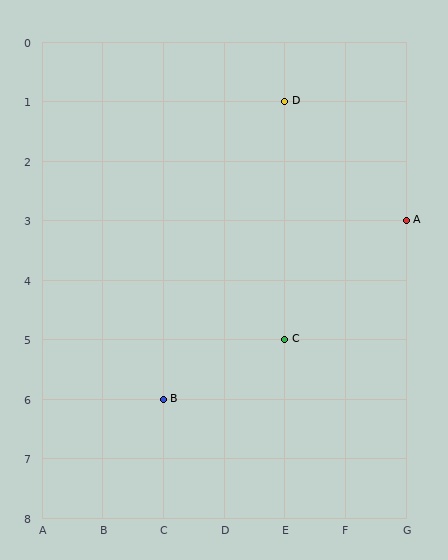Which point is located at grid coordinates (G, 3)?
Point A is at (G, 3).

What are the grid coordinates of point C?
Point C is at grid coordinates (E, 5).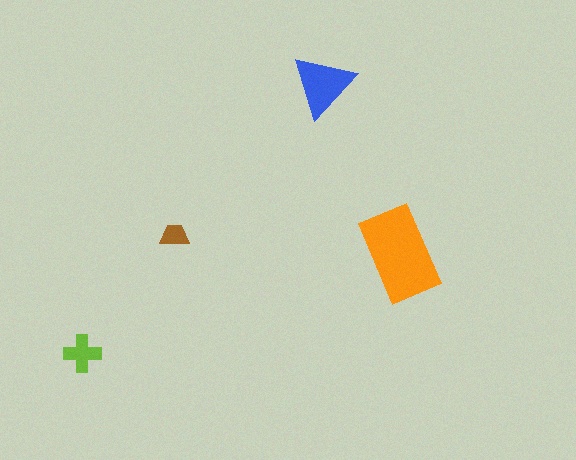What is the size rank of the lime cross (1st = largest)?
3rd.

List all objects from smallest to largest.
The brown trapezoid, the lime cross, the blue triangle, the orange rectangle.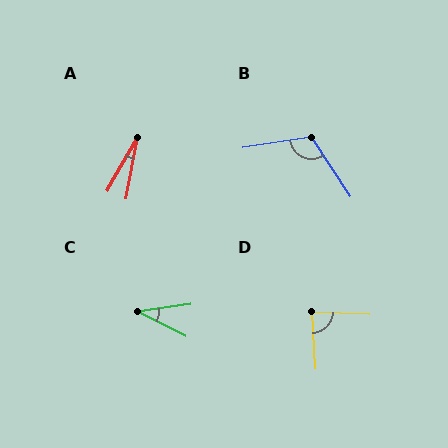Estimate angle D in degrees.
Approximately 84 degrees.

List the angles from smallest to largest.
A (19°), C (35°), D (84°), B (115°).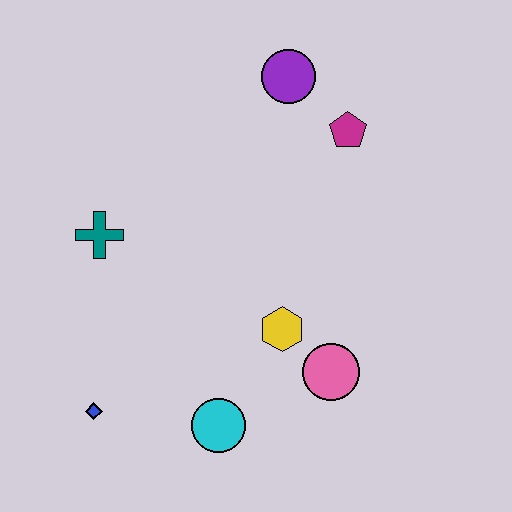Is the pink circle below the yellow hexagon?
Yes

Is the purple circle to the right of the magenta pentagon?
No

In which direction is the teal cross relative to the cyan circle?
The teal cross is above the cyan circle.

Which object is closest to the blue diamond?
The cyan circle is closest to the blue diamond.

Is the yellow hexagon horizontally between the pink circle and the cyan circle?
Yes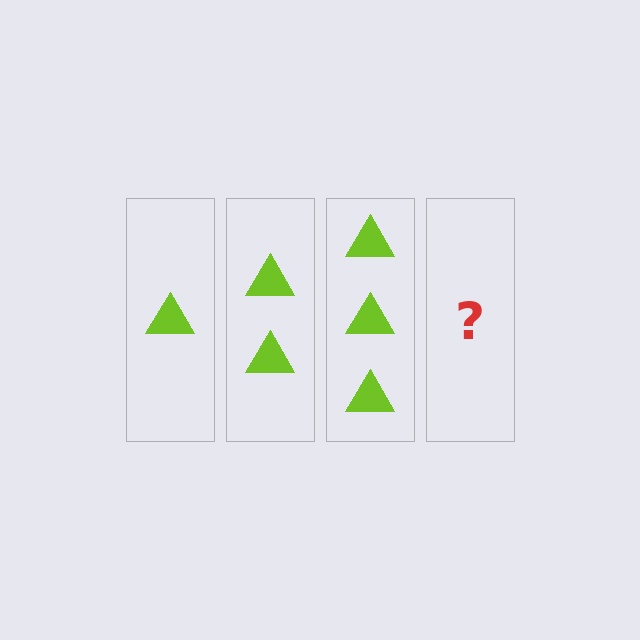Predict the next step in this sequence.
The next step is 4 triangles.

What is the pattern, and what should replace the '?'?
The pattern is that each step adds one more triangle. The '?' should be 4 triangles.